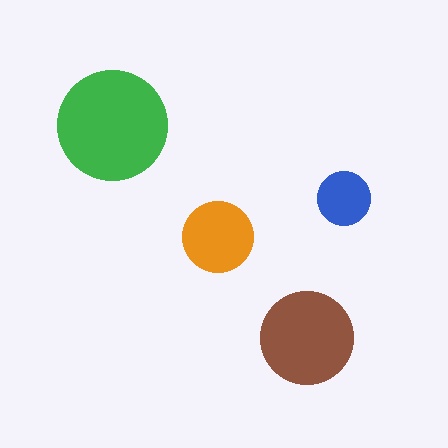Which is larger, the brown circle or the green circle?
The green one.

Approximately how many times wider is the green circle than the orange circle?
About 1.5 times wider.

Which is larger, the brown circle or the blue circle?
The brown one.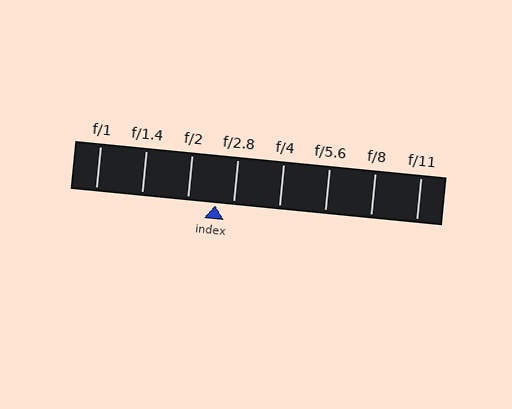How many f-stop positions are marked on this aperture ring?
There are 8 f-stop positions marked.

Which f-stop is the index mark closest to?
The index mark is closest to f/2.8.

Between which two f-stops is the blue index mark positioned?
The index mark is between f/2 and f/2.8.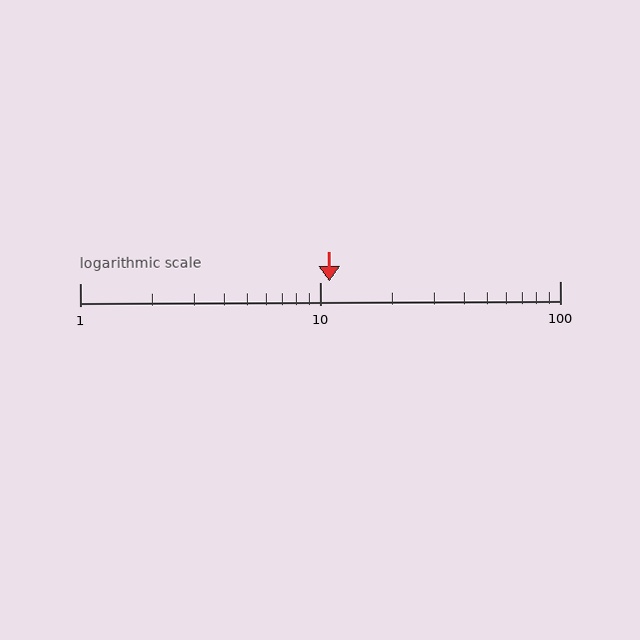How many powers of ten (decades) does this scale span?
The scale spans 2 decades, from 1 to 100.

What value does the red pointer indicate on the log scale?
The pointer indicates approximately 11.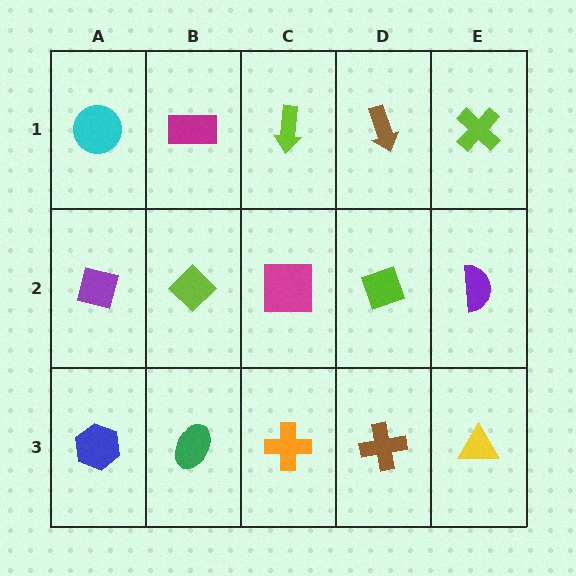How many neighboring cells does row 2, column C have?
4.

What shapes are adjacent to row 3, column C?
A magenta square (row 2, column C), a green ellipse (row 3, column B), a brown cross (row 3, column D).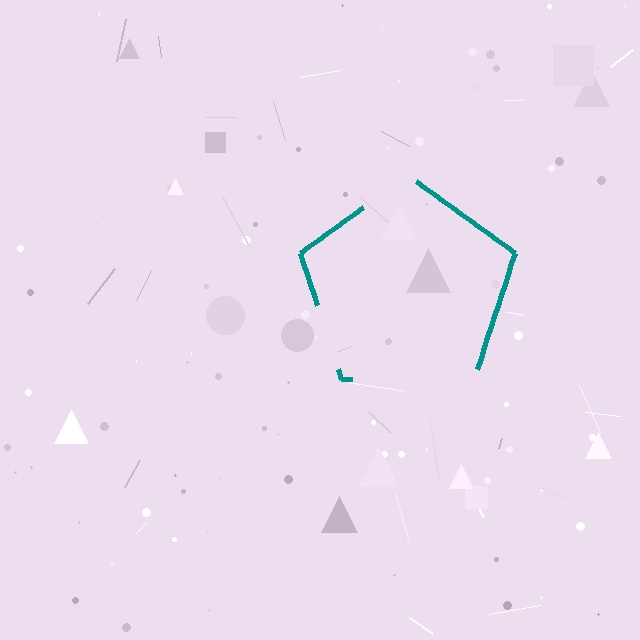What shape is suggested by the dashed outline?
The dashed outline suggests a pentagon.